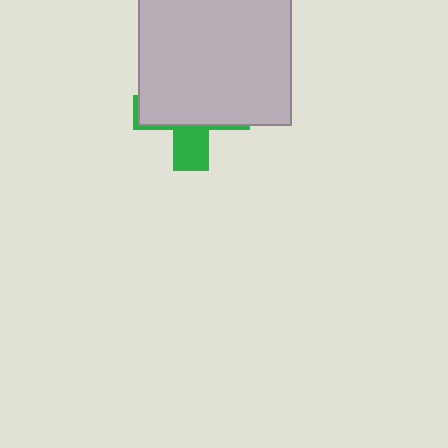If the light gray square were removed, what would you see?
You would see the complete green cross.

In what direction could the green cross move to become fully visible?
The green cross could move down. That would shift it out from behind the light gray square entirely.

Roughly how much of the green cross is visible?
A small part of it is visible (roughly 30%).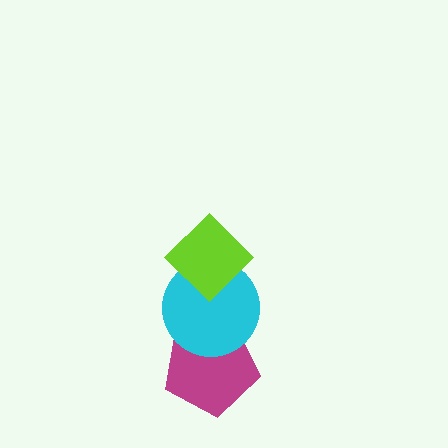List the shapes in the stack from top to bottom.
From top to bottom: the lime diamond, the cyan circle, the magenta pentagon.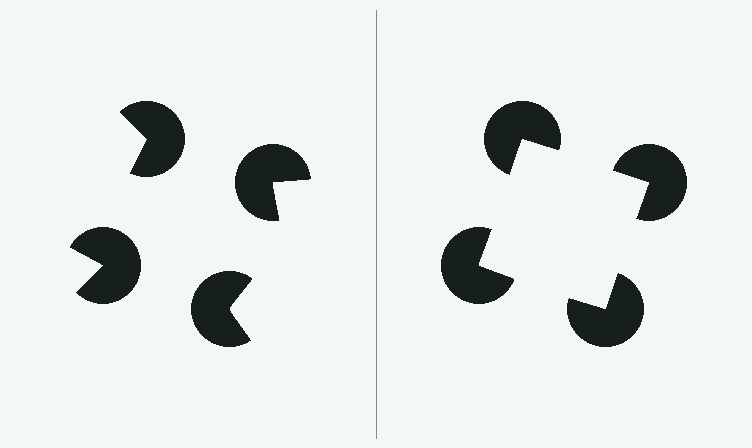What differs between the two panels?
The pac-man discs are positioned identically on both sides; only the wedge orientations differ. On the right they align to a square; on the left they are misaligned.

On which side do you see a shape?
An illusory square appears on the right side. On the left side the wedge cuts are rotated, so no coherent shape forms.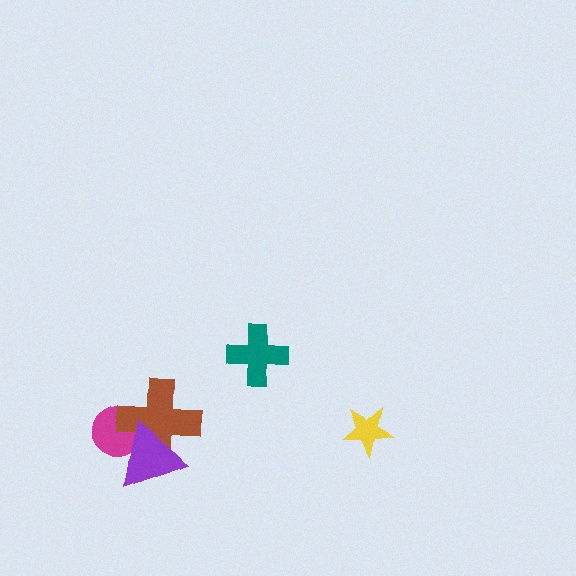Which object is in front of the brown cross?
The purple triangle is in front of the brown cross.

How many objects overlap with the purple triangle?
2 objects overlap with the purple triangle.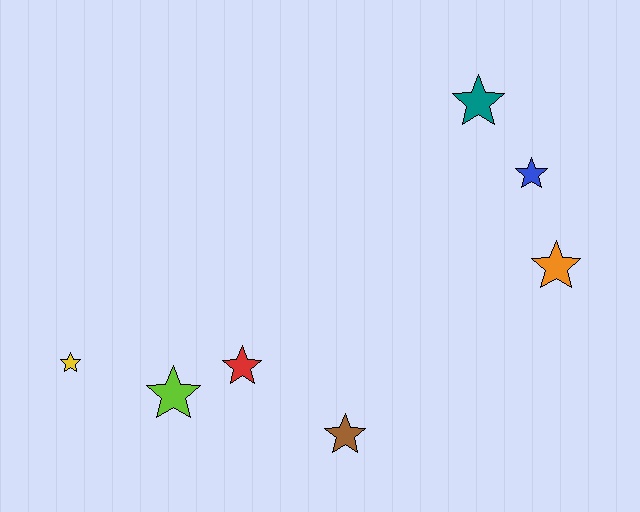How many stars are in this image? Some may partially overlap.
There are 7 stars.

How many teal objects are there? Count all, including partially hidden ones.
There is 1 teal object.